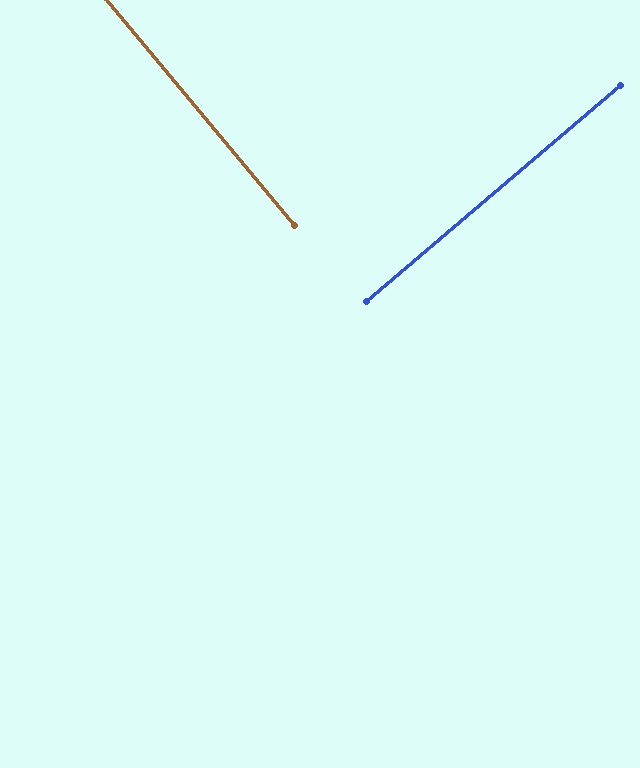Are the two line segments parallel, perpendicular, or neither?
Perpendicular — they meet at approximately 89°.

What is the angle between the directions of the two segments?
Approximately 89 degrees.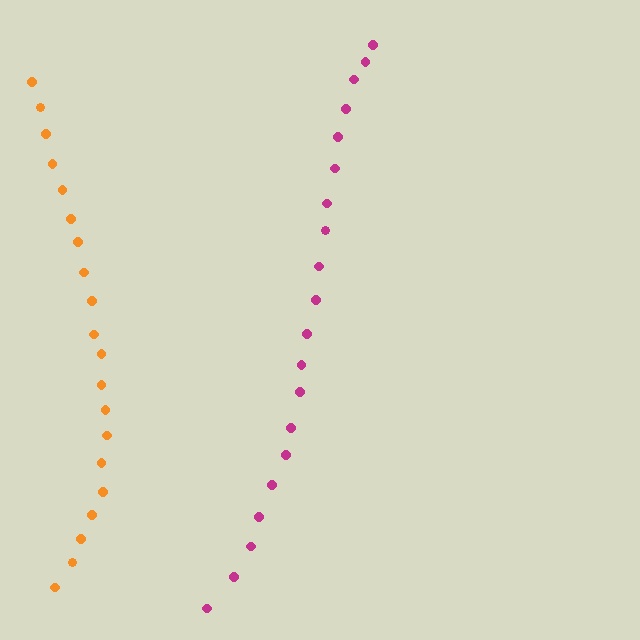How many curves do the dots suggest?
There are 2 distinct paths.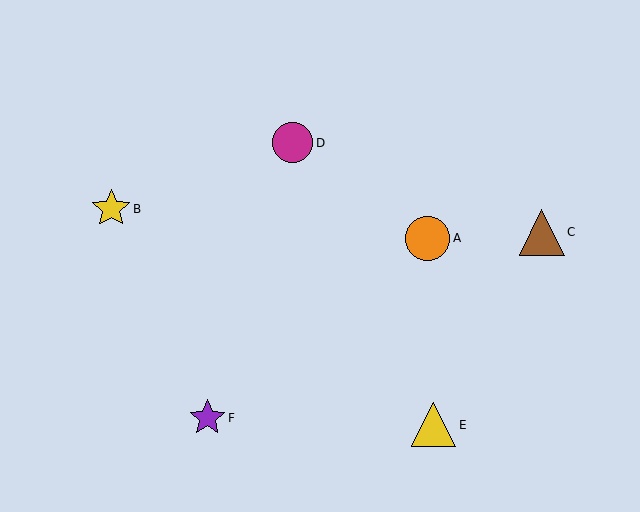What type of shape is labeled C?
Shape C is a brown triangle.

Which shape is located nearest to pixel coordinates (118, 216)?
The yellow star (labeled B) at (111, 209) is nearest to that location.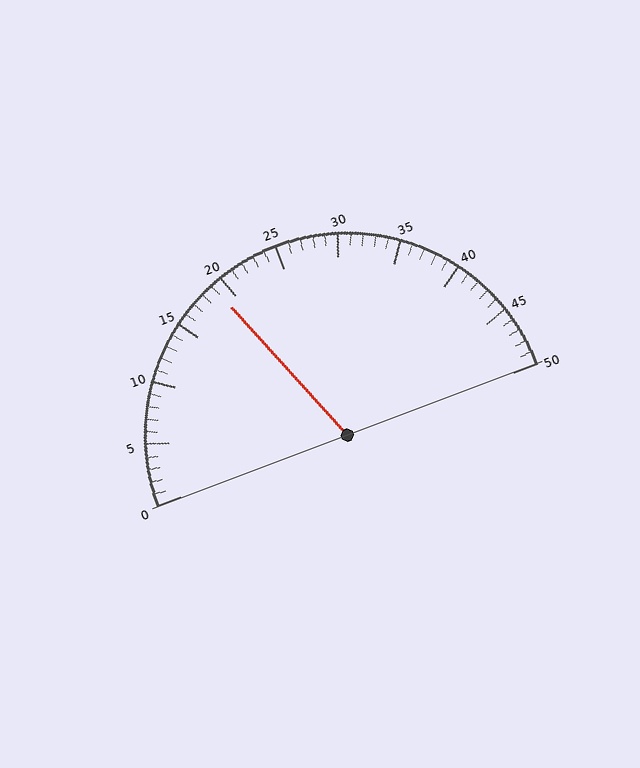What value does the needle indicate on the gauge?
The needle indicates approximately 19.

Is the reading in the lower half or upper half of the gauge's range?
The reading is in the lower half of the range (0 to 50).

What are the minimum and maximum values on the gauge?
The gauge ranges from 0 to 50.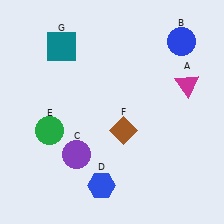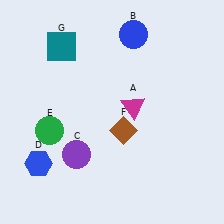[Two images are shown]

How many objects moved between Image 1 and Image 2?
3 objects moved between the two images.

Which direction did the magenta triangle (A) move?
The magenta triangle (A) moved left.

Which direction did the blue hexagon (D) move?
The blue hexagon (D) moved left.